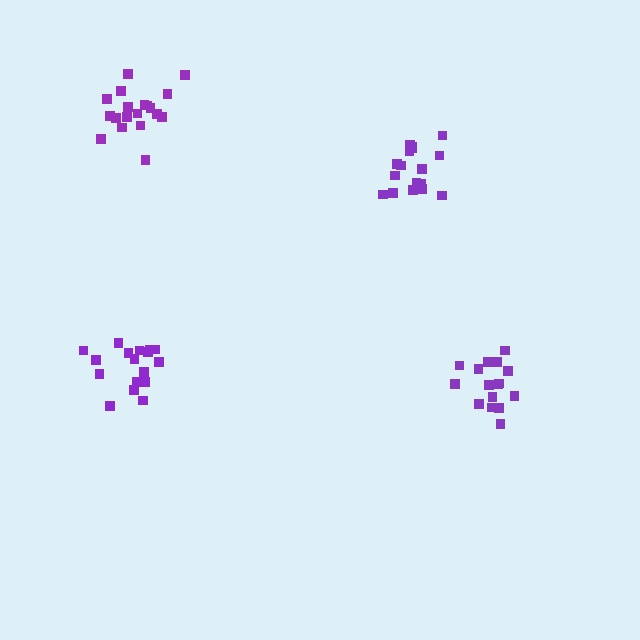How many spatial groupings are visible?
There are 4 spatial groupings.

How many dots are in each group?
Group 1: 17 dots, Group 2: 19 dots, Group 3: 17 dots, Group 4: 16 dots (69 total).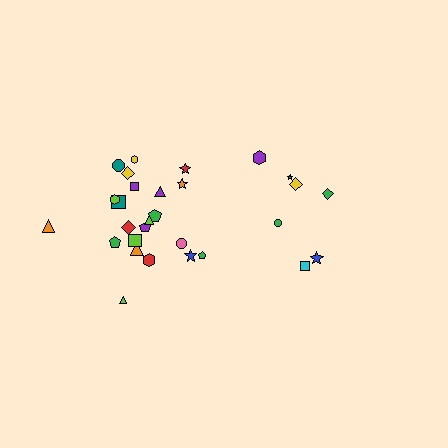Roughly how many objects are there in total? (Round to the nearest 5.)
Roughly 30 objects in total.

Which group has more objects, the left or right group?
The left group.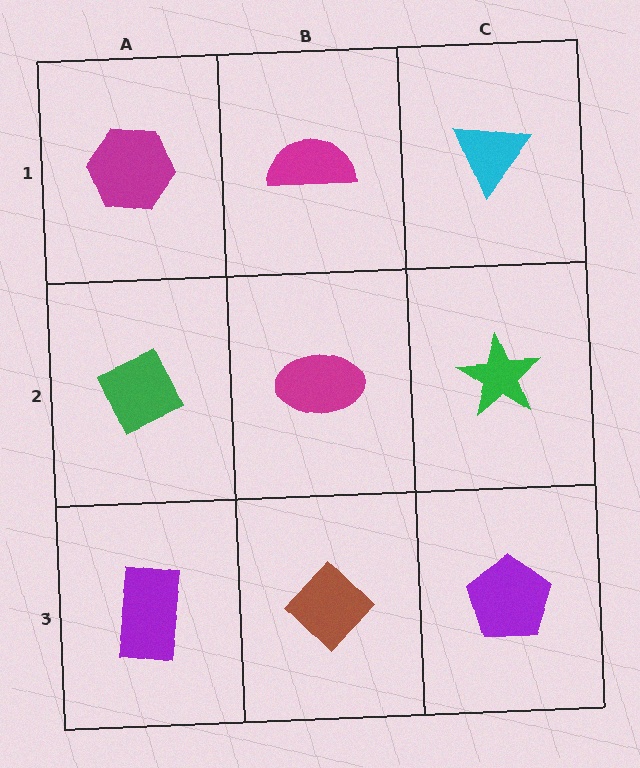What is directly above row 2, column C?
A cyan triangle.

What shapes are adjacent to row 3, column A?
A green diamond (row 2, column A), a brown diamond (row 3, column B).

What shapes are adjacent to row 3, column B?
A magenta ellipse (row 2, column B), a purple rectangle (row 3, column A), a purple pentagon (row 3, column C).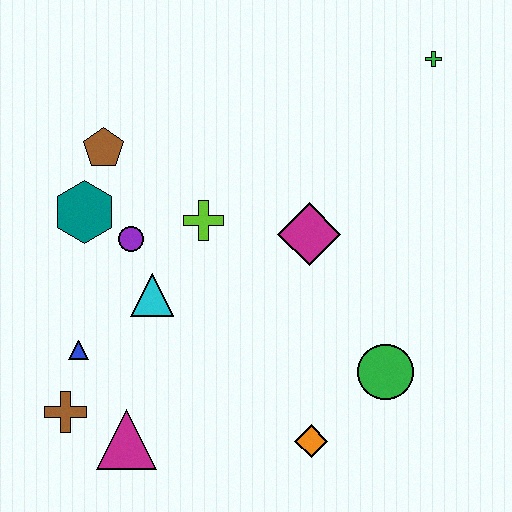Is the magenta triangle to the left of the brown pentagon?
No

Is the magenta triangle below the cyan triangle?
Yes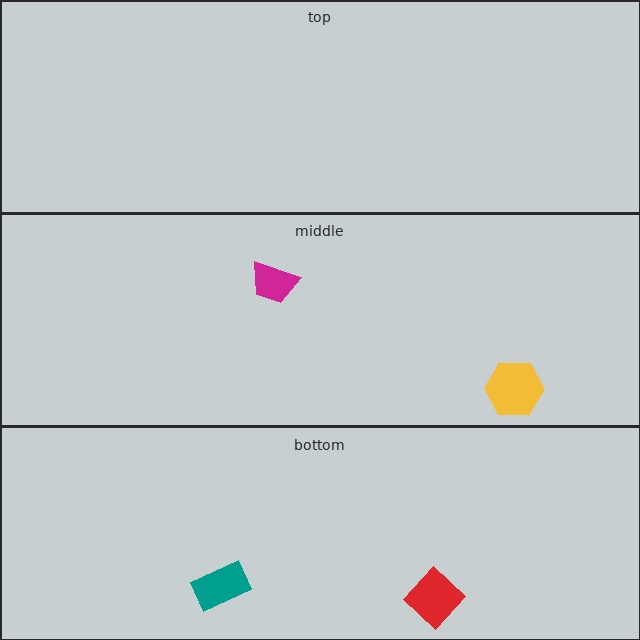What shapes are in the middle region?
The magenta trapezoid, the yellow hexagon.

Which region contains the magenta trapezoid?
The middle region.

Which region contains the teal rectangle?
The bottom region.